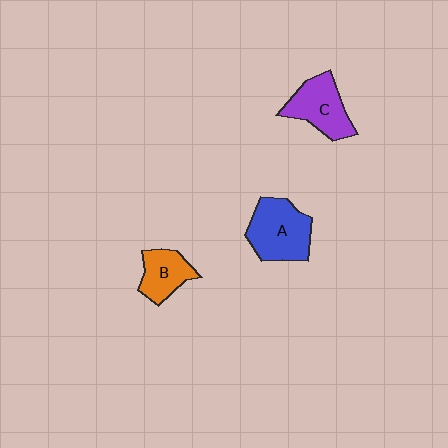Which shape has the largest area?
Shape A (blue).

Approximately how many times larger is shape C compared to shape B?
Approximately 1.3 times.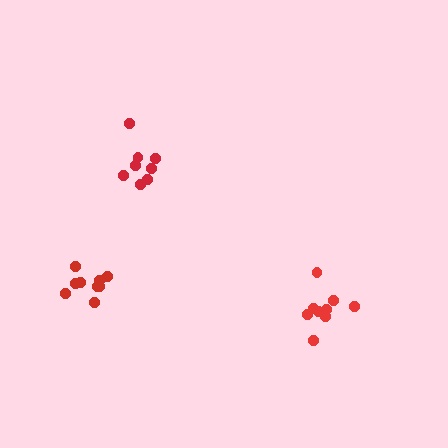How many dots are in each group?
Group 1: 8 dots, Group 2: 9 dots, Group 3: 10 dots (27 total).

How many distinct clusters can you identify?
There are 3 distinct clusters.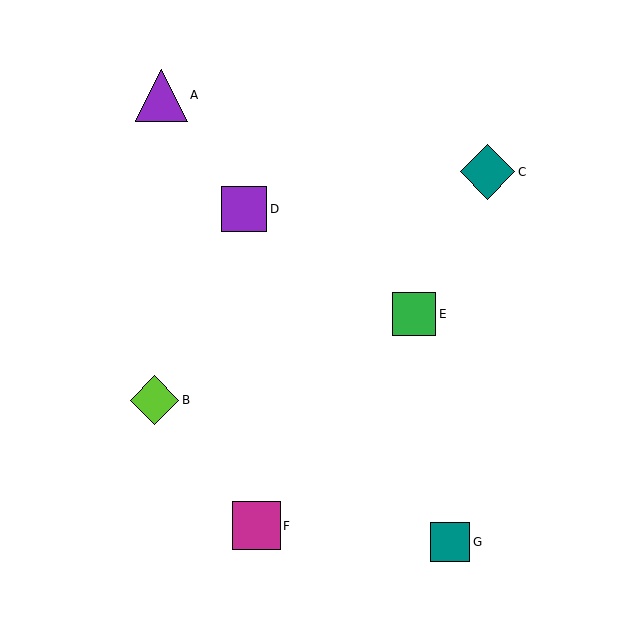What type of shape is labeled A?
Shape A is a purple triangle.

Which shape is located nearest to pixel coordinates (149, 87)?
The purple triangle (labeled A) at (161, 95) is nearest to that location.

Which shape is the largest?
The teal diamond (labeled C) is the largest.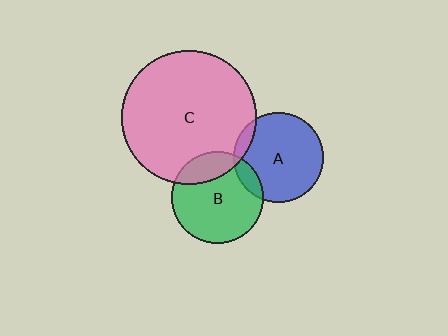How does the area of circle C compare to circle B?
Approximately 2.1 times.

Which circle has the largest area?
Circle C (pink).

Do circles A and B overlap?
Yes.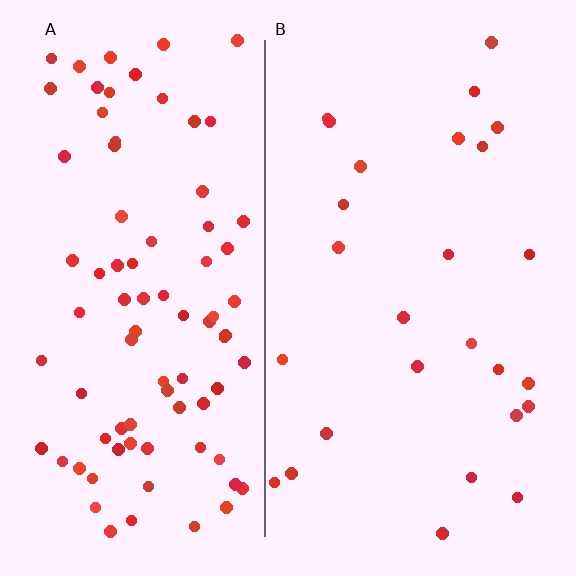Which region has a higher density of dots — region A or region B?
A (the left).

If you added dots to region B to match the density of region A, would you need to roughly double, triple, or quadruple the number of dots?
Approximately triple.